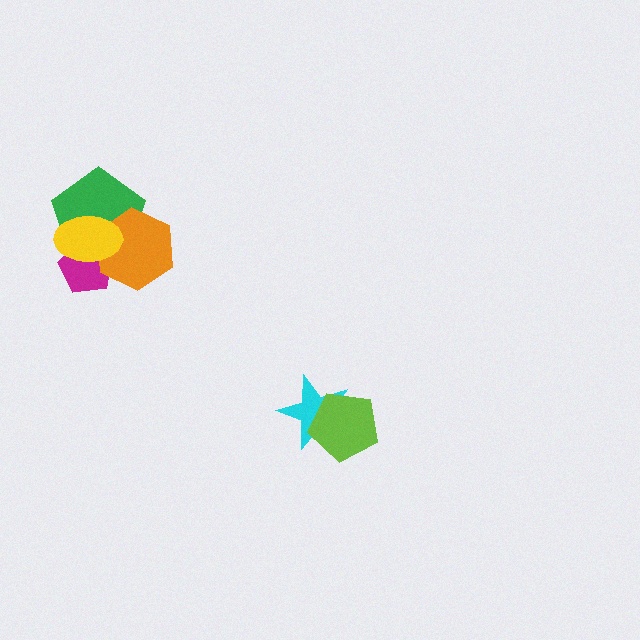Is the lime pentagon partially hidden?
No, no other shape covers it.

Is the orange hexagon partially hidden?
Yes, it is partially covered by another shape.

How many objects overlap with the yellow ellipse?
3 objects overlap with the yellow ellipse.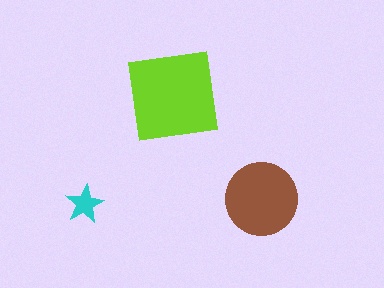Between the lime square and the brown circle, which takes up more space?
The lime square.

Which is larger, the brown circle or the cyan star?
The brown circle.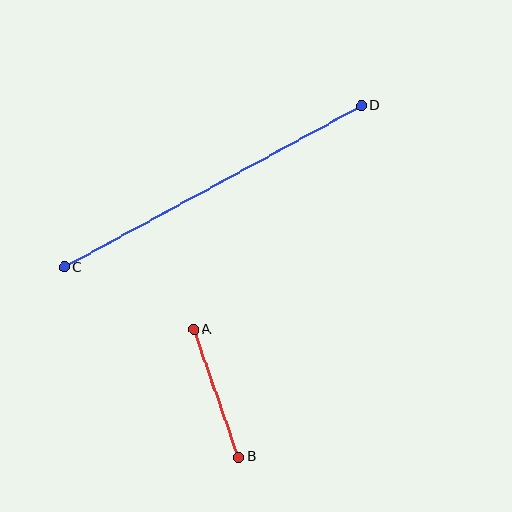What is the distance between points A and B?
The distance is approximately 135 pixels.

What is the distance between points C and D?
The distance is approximately 338 pixels.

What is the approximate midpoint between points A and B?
The midpoint is at approximately (216, 393) pixels.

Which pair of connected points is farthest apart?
Points C and D are farthest apart.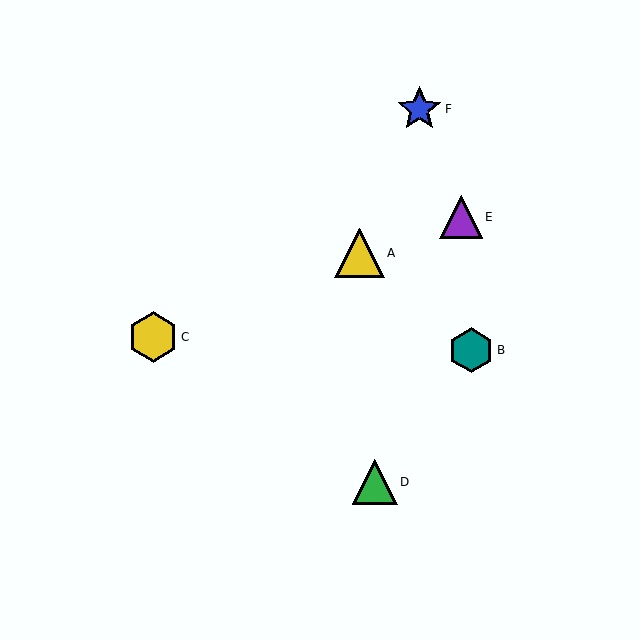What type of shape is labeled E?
Shape E is a purple triangle.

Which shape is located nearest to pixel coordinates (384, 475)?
The green triangle (labeled D) at (375, 482) is nearest to that location.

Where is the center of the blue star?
The center of the blue star is at (419, 109).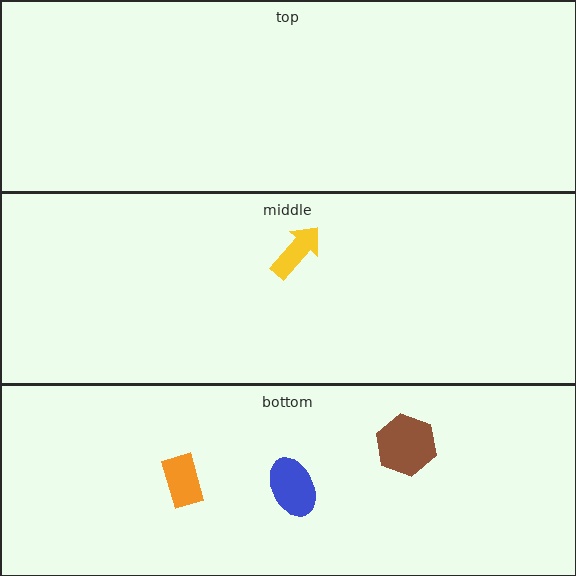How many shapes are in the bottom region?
3.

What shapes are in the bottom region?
The blue ellipse, the brown hexagon, the orange rectangle.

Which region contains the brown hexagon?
The bottom region.